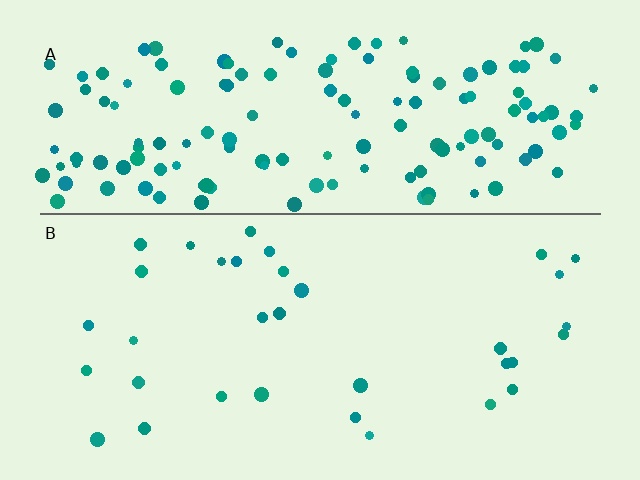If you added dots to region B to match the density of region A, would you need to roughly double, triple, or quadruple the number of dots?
Approximately quadruple.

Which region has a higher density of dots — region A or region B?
A (the top).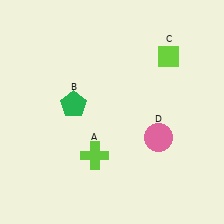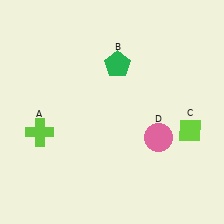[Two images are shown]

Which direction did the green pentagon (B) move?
The green pentagon (B) moved right.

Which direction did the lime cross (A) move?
The lime cross (A) moved left.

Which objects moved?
The objects that moved are: the lime cross (A), the green pentagon (B), the lime diamond (C).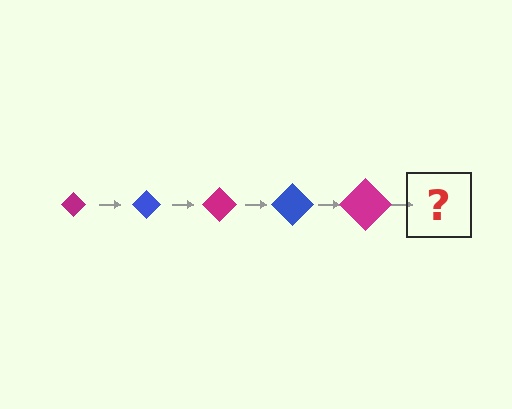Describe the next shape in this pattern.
It should be a blue diamond, larger than the previous one.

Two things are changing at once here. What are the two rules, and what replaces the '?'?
The two rules are that the diamond grows larger each step and the color cycles through magenta and blue. The '?' should be a blue diamond, larger than the previous one.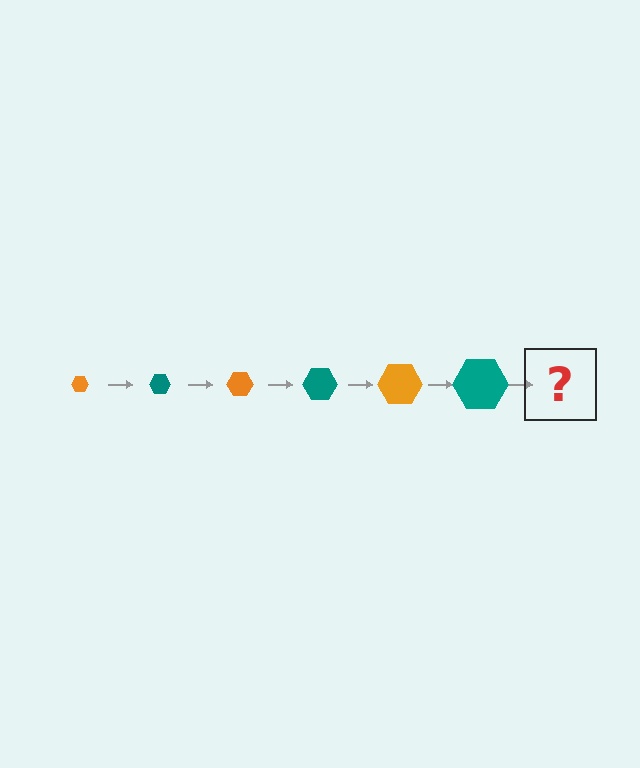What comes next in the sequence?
The next element should be an orange hexagon, larger than the previous one.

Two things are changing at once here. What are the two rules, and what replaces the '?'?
The two rules are that the hexagon grows larger each step and the color cycles through orange and teal. The '?' should be an orange hexagon, larger than the previous one.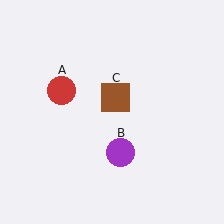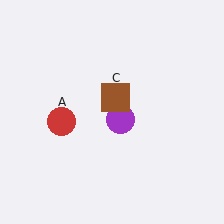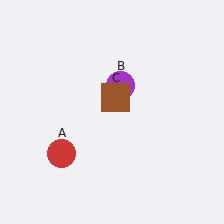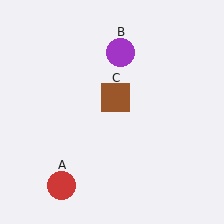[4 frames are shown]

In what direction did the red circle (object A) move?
The red circle (object A) moved down.